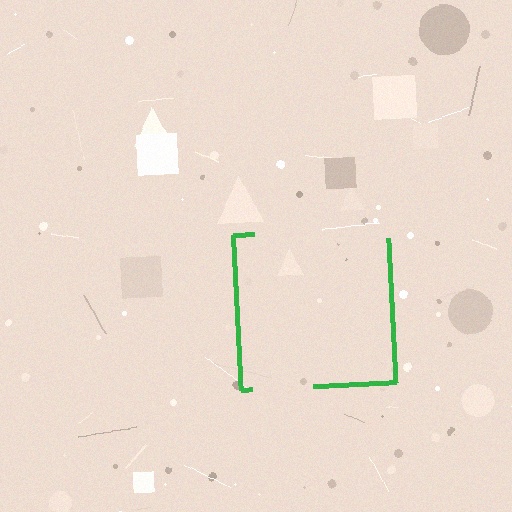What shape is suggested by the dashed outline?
The dashed outline suggests a square.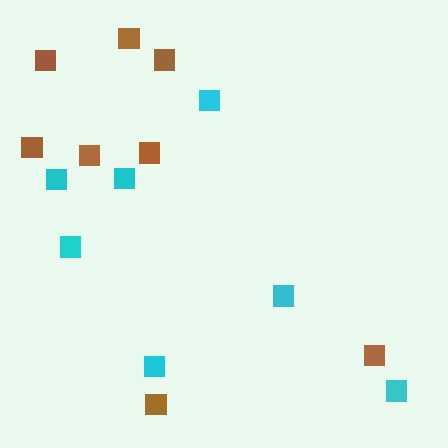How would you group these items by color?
There are 2 groups: one group of brown squares (8) and one group of cyan squares (7).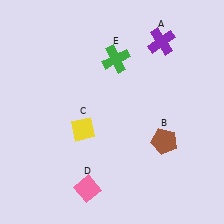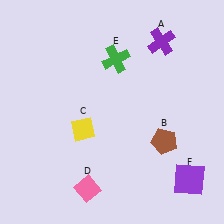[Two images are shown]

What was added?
A purple square (F) was added in Image 2.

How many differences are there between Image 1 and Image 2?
There is 1 difference between the two images.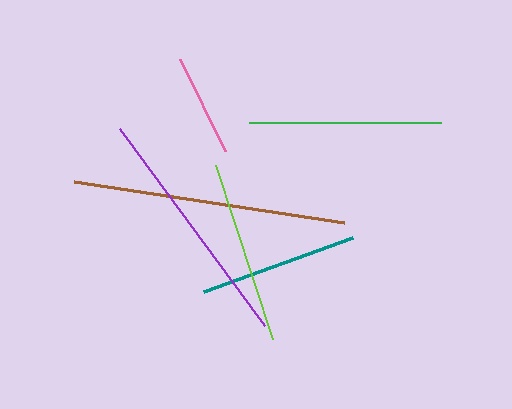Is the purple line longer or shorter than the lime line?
The purple line is longer than the lime line.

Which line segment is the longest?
The brown line is the longest at approximately 273 pixels.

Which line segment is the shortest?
The pink line is the shortest at approximately 102 pixels.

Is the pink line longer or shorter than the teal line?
The teal line is longer than the pink line.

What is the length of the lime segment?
The lime segment is approximately 183 pixels long.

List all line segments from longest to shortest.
From longest to shortest: brown, purple, green, lime, teal, pink.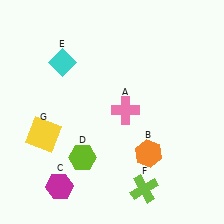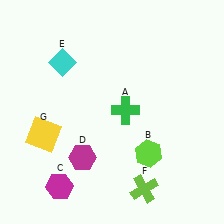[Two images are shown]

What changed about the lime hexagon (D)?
In Image 1, D is lime. In Image 2, it changed to magenta.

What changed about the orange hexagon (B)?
In Image 1, B is orange. In Image 2, it changed to lime.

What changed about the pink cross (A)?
In Image 1, A is pink. In Image 2, it changed to green.